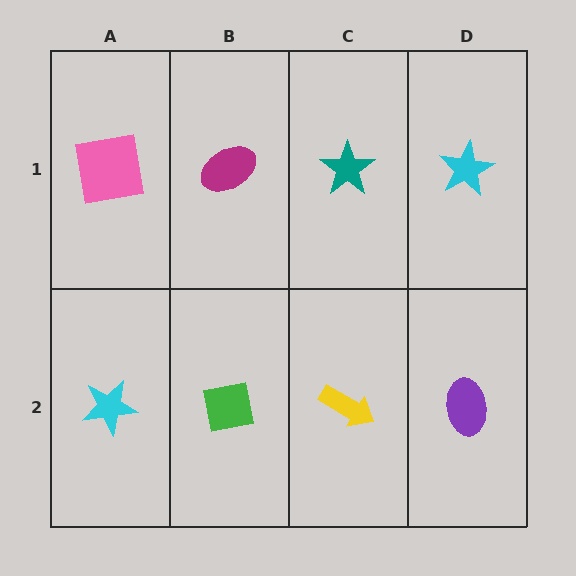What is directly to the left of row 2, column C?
A green square.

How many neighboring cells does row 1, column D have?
2.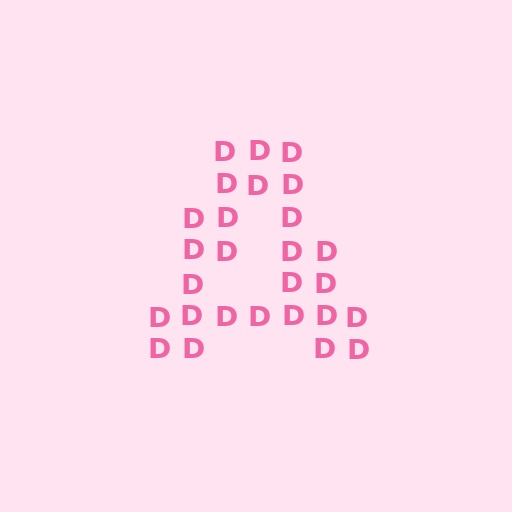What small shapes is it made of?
It is made of small letter D's.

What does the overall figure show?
The overall figure shows the letter A.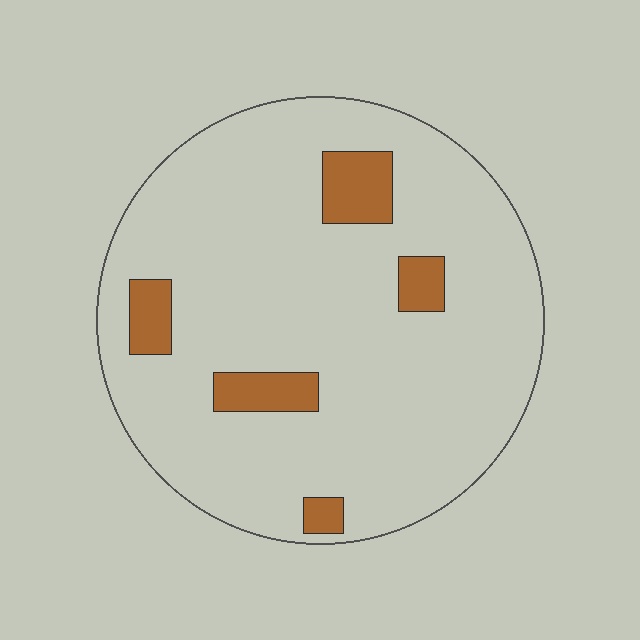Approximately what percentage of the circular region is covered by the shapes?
Approximately 10%.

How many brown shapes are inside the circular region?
5.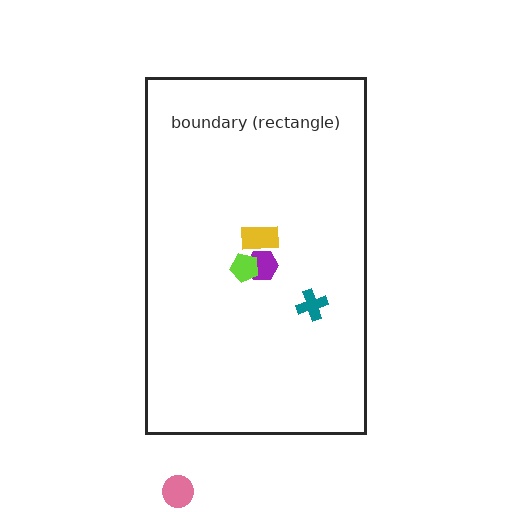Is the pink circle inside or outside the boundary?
Outside.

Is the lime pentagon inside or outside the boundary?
Inside.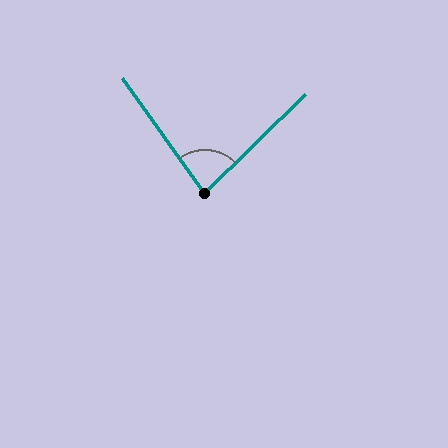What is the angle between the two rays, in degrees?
Approximately 81 degrees.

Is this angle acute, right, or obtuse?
It is acute.